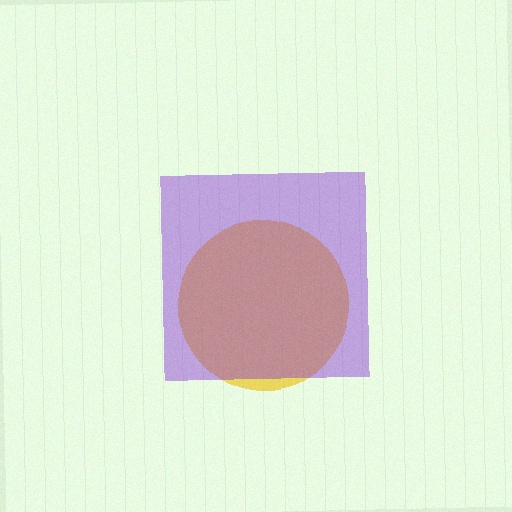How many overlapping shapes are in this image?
There are 2 overlapping shapes in the image.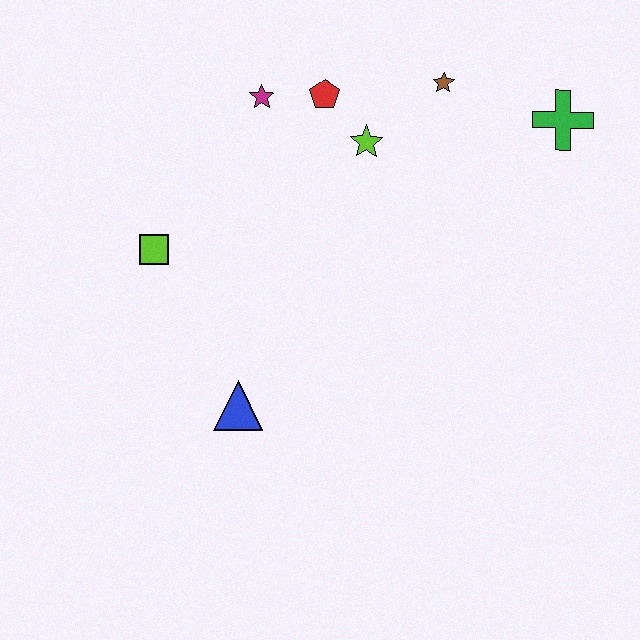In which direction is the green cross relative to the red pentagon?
The green cross is to the right of the red pentagon.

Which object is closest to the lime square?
The blue triangle is closest to the lime square.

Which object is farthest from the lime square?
The green cross is farthest from the lime square.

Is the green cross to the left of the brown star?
No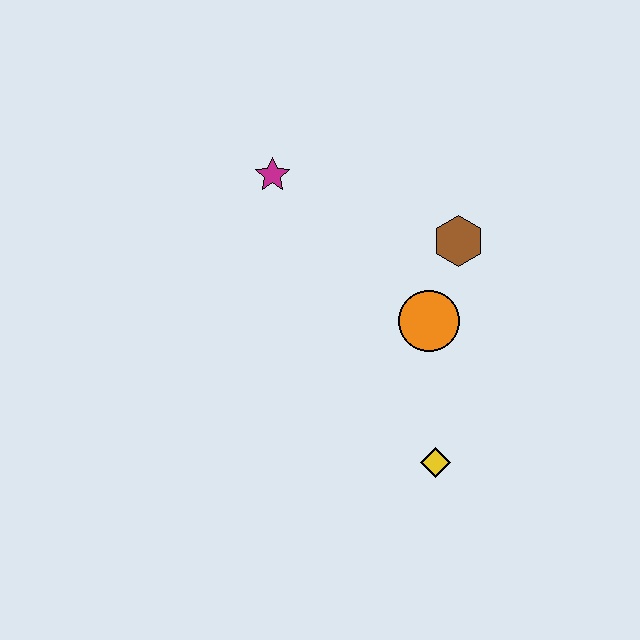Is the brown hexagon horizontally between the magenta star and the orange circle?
No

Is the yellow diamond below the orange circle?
Yes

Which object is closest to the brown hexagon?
The orange circle is closest to the brown hexagon.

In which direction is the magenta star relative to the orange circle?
The magenta star is to the left of the orange circle.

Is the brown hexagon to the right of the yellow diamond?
Yes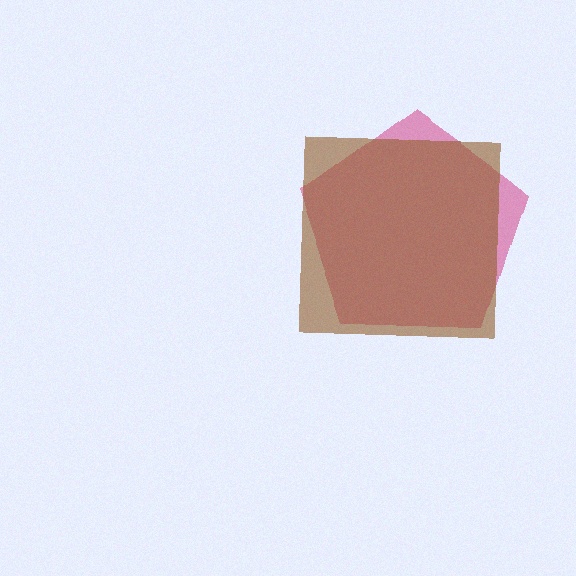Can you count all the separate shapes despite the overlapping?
Yes, there are 2 separate shapes.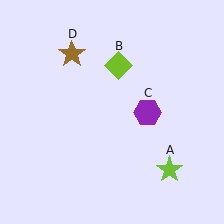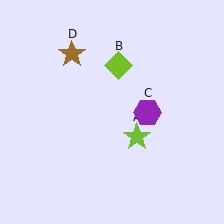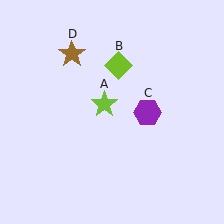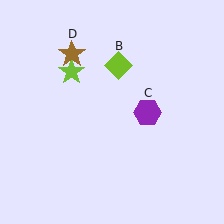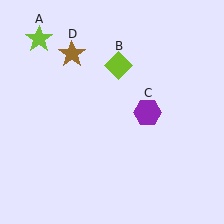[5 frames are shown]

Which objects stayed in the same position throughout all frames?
Lime diamond (object B) and purple hexagon (object C) and brown star (object D) remained stationary.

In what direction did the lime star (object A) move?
The lime star (object A) moved up and to the left.